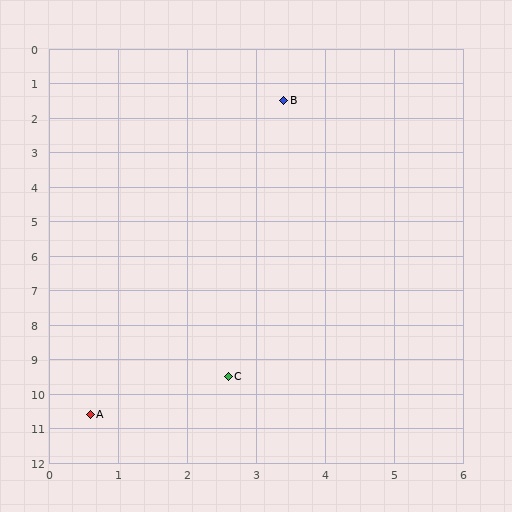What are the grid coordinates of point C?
Point C is at approximately (2.6, 9.5).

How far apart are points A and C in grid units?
Points A and C are about 2.3 grid units apart.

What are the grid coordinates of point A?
Point A is at approximately (0.6, 10.6).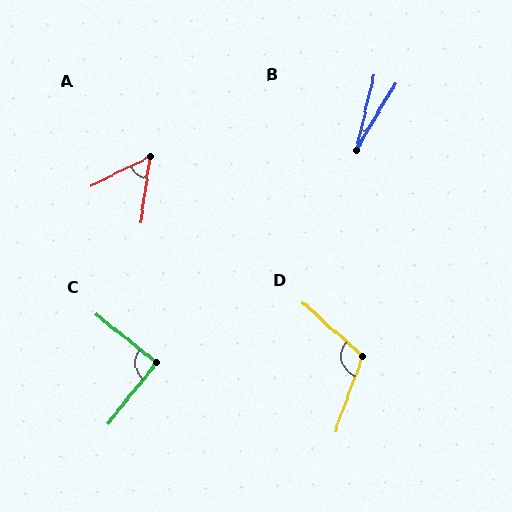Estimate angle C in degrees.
Approximately 90 degrees.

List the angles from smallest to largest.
B (17°), A (56°), C (90°), D (112°).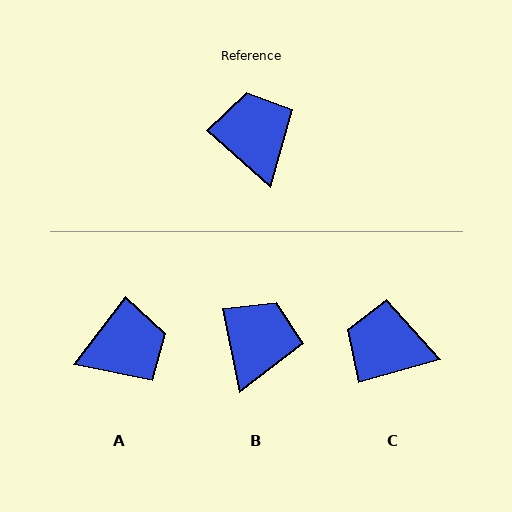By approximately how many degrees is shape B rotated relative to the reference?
Approximately 37 degrees clockwise.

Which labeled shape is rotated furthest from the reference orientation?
A, about 86 degrees away.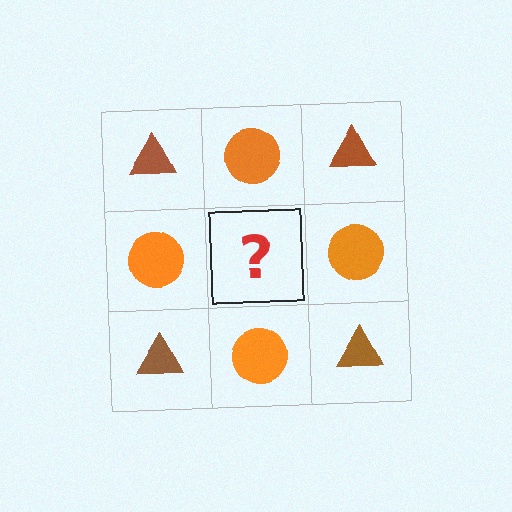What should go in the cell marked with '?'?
The missing cell should contain a brown triangle.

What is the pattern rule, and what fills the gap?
The rule is that it alternates brown triangle and orange circle in a checkerboard pattern. The gap should be filled with a brown triangle.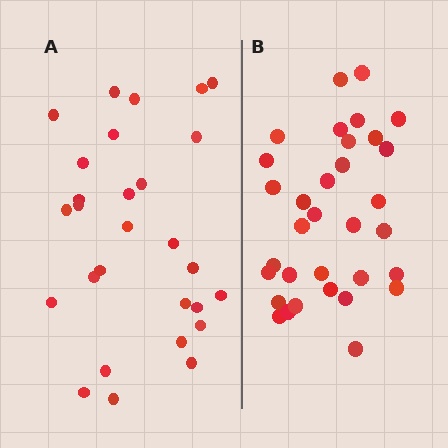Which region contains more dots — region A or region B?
Region B (the right region) has more dots.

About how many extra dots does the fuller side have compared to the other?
Region B has about 5 more dots than region A.